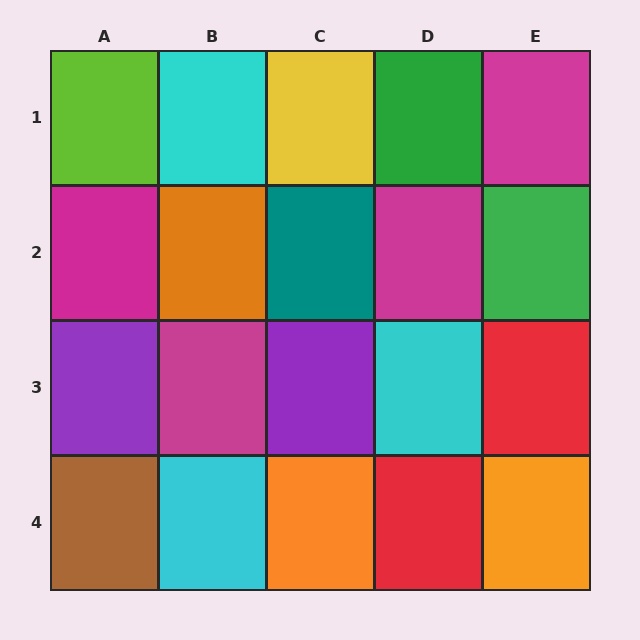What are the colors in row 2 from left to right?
Magenta, orange, teal, magenta, green.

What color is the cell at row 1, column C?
Yellow.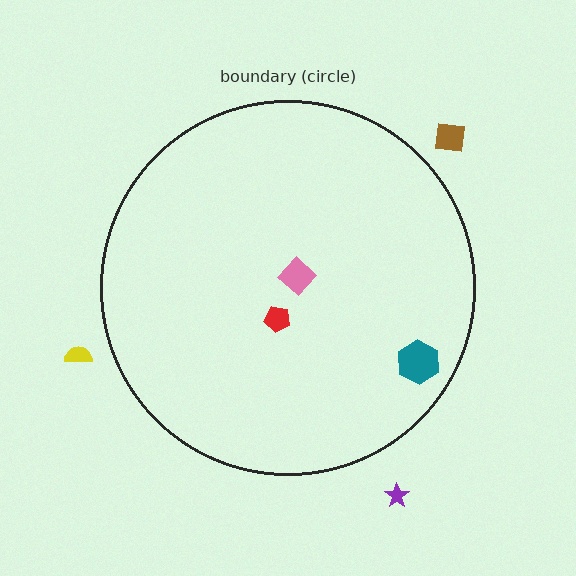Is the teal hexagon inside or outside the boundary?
Inside.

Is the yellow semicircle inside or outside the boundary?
Outside.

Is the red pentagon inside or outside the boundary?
Inside.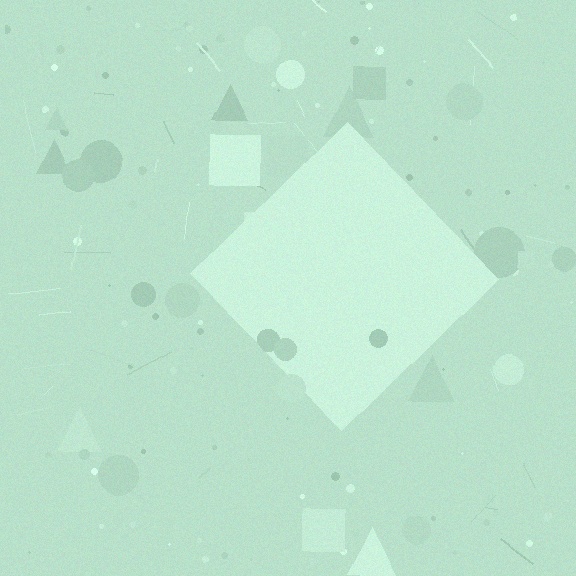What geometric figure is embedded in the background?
A diamond is embedded in the background.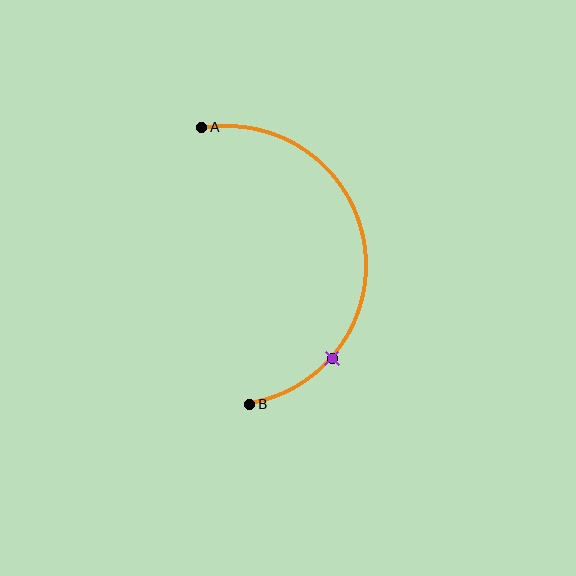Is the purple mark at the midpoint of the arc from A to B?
No. The purple mark lies on the arc but is closer to endpoint B. The arc midpoint would be at the point on the curve equidistant along the arc from both A and B.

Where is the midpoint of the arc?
The arc midpoint is the point on the curve farthest from the straight line joining A and B. It sits to the right of that line.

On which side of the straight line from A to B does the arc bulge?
The arc bulges to the right of the straight line connecting A and B.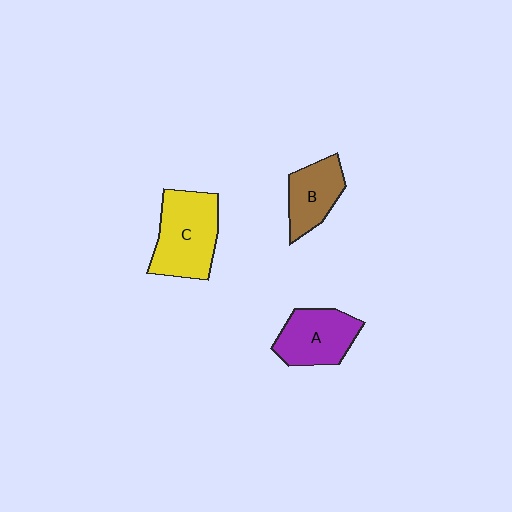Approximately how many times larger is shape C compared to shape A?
Approximately 1.3 times.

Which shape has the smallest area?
Shape B (brown).